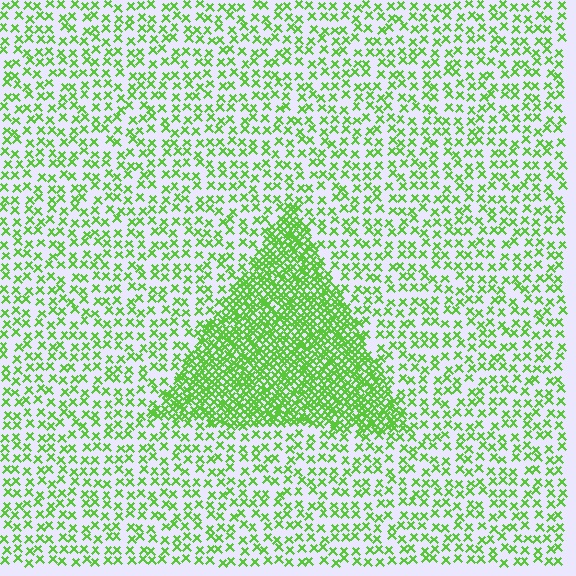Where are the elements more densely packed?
The elements are more densely packed inside the triangle boundary.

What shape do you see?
I see a triangle.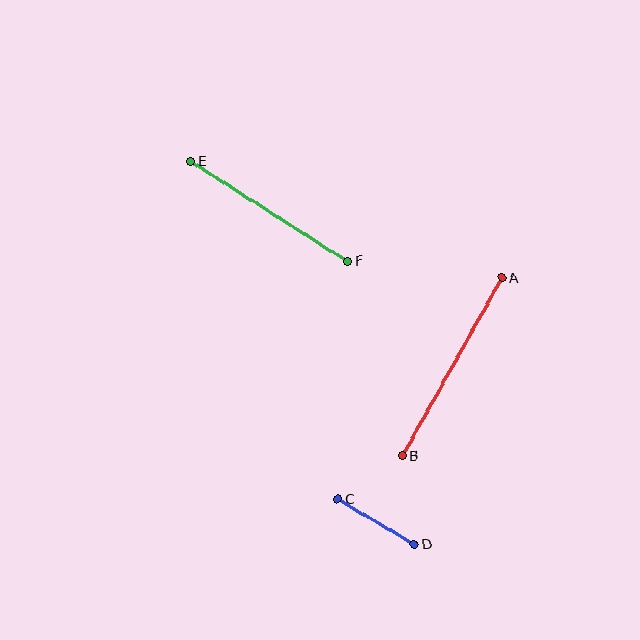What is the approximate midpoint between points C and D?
The midpoint is at approximately (376, 522) pixels.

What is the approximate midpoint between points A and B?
The midpoint is at approximately (452, 367) pixels.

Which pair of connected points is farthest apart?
Points A and B are farthest apart.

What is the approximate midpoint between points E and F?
The midpoint is at approximately (269, 211) pixels.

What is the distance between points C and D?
The distance is approximately 89 pixels.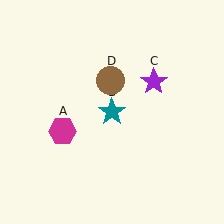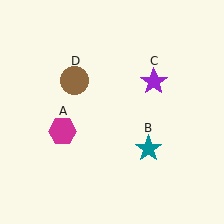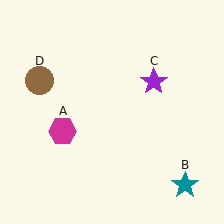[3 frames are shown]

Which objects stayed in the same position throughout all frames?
Magenta hexagon (object A) and purple star (object C) remained stationary.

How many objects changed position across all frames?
2 objects changed position: teal star (object B), brown circle (object D).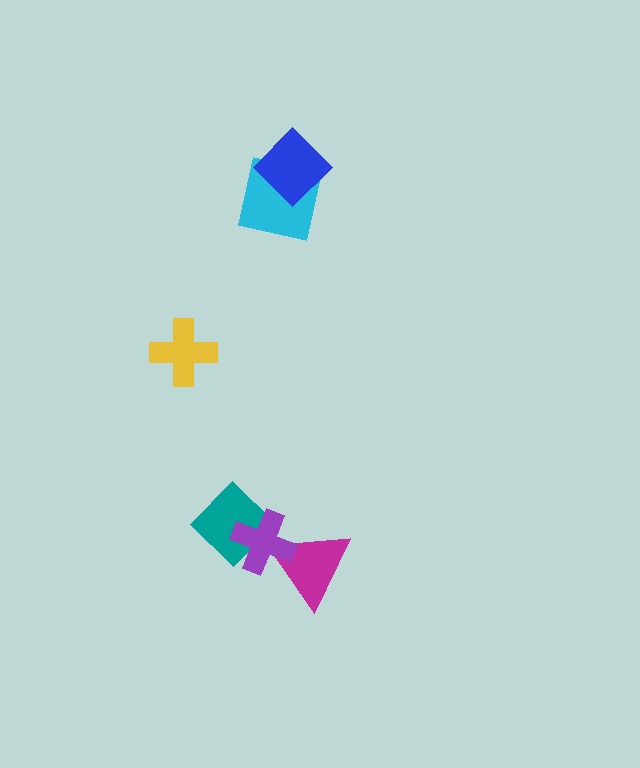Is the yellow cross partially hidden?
No, no other shape covers it.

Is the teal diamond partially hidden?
Yes, it is partially covered by another shape.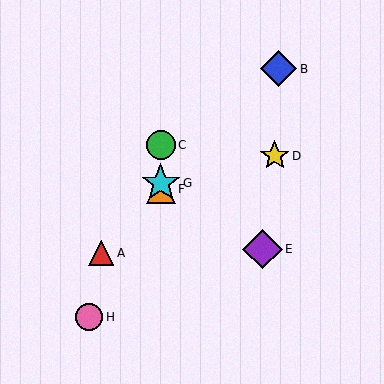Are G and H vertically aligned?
No, G is at x≈161 and H is at x≈89.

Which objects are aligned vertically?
Objects C, F, G are aligned vertically.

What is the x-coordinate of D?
Object D is at x≈275.